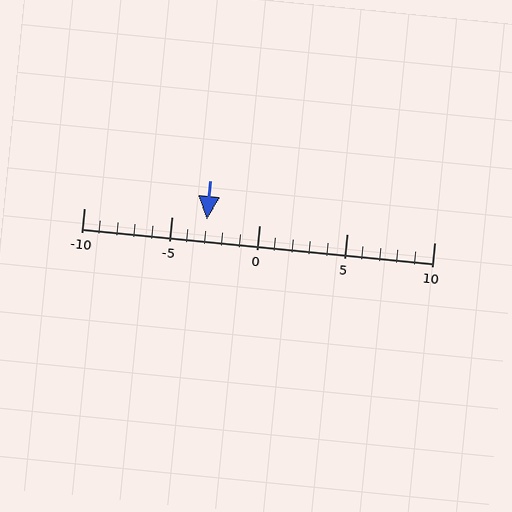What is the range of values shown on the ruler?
The ruler shows values from -10 to 10.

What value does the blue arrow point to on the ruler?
The blue arrow points to approximately -3.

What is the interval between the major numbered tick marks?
The major tick marks are spaced 5 units apart.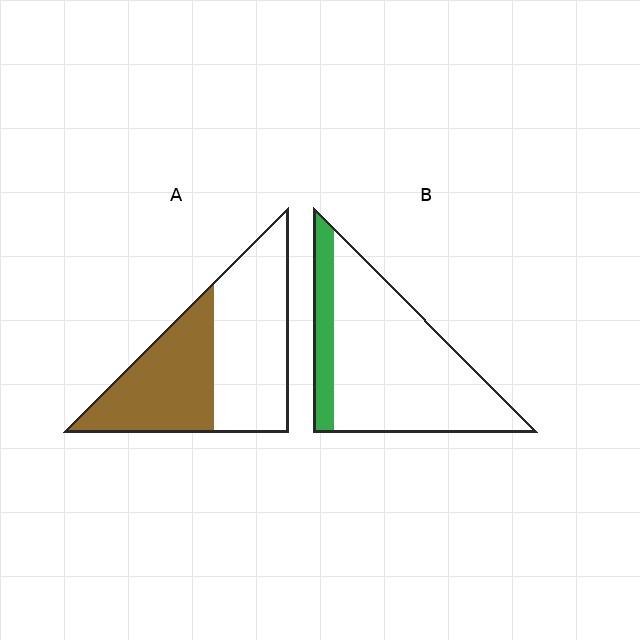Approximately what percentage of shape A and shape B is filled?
A is approximately 45% and B is approximately 20%.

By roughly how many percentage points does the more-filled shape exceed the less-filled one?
By roughly 25 percentage points (A over B).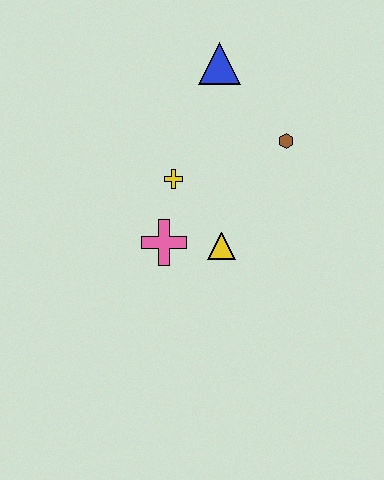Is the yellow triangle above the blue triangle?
No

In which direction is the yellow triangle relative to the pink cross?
The yellow triangle is to the right of the pink cross.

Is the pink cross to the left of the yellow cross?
Yes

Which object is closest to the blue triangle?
The brown hexagon is closest to the blue triangle.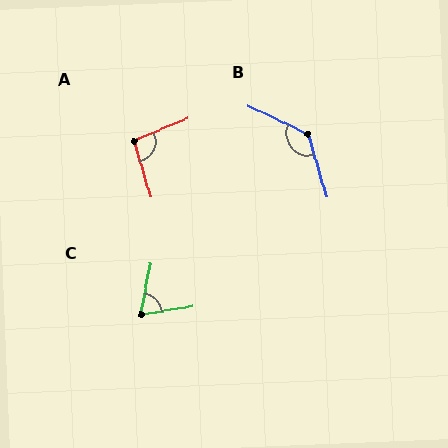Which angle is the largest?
B, at approximately 132 degrees.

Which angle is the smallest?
C, at approximately 70 degrees.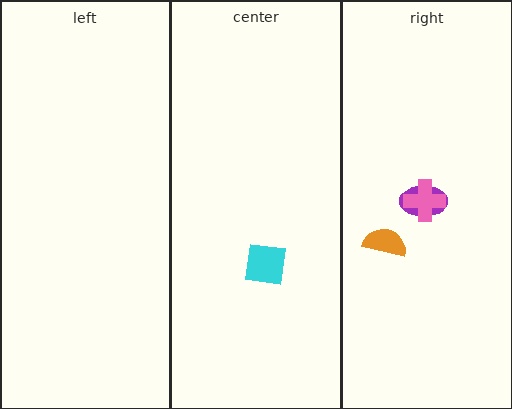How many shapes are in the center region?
1.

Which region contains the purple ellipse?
The right region.